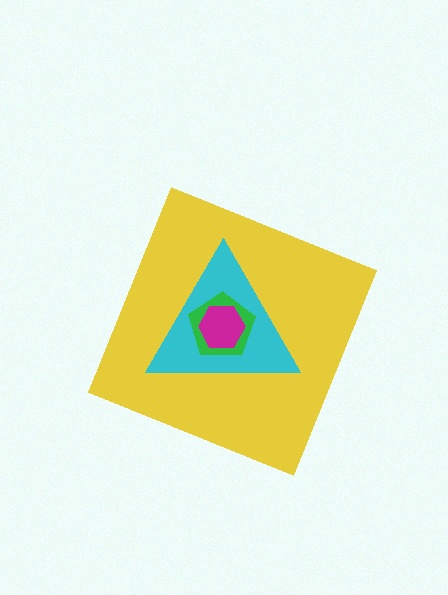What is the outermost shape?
The yellow diamond.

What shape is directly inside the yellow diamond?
The cyan triangle.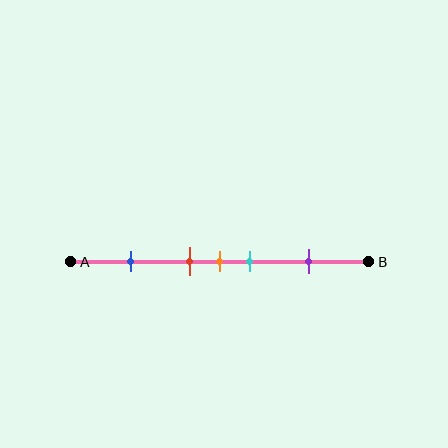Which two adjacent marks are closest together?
The red and orange marks are the closest adjacent pair.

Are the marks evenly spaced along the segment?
No, the marks are not evenly spaced.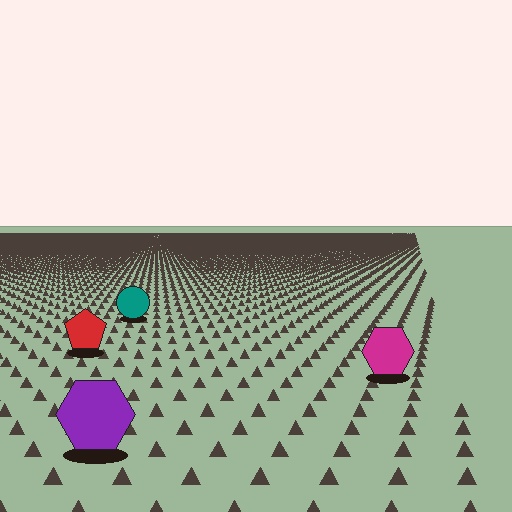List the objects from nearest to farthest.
From nearest to farthest: the purple hexagon, the magenta hexagon, the red pentagon, the teal circle.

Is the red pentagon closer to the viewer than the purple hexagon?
No. The purple hexagon is closer — you can tell from the texture gradient: the ground texture is coarser near it.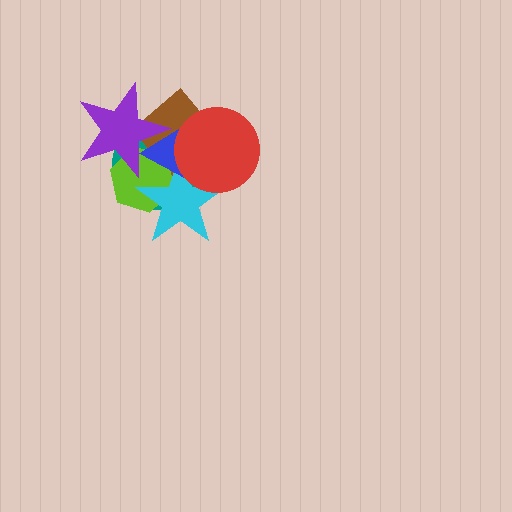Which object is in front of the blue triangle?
The red circle is in front of the blue triangle.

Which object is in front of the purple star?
The blue triangle is in front of the purple star.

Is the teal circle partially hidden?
Yes, it is partially covered by another shape.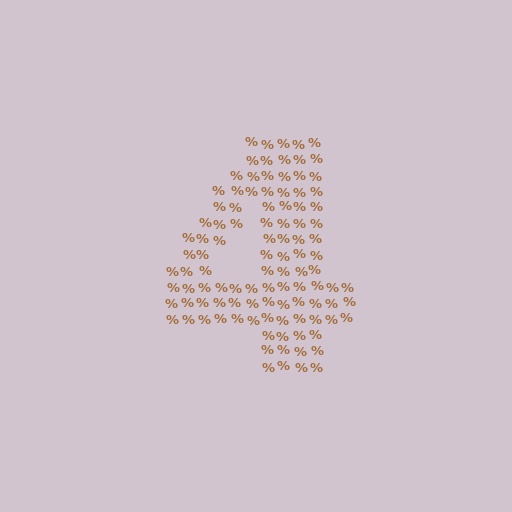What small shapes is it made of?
It is made of small percent signs.